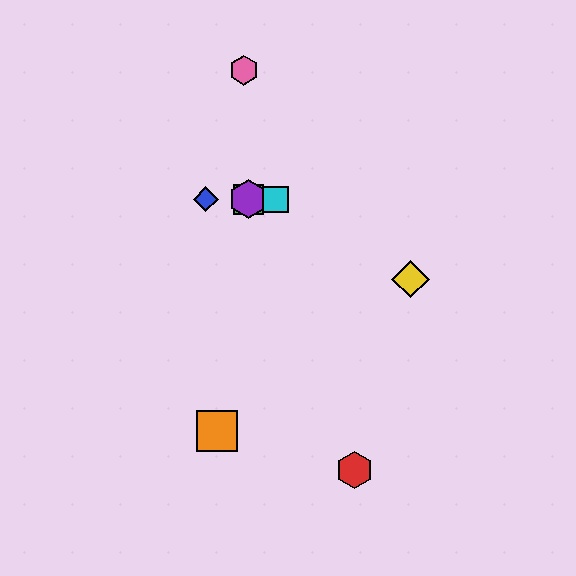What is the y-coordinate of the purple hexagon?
The purple hexagon is at y≈199.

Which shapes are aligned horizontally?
The blue diamond, the green square, the purple hexagon, the cyan square are aligned horizontally.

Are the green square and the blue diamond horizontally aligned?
Yes, both are at y≈199.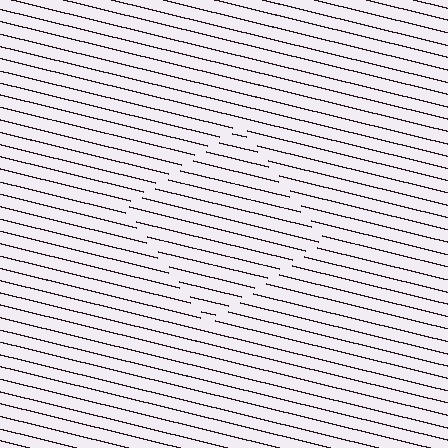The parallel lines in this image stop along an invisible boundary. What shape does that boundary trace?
An illusory square. The interior of the shape contains the same grating, shifted by half a period — the contour is defined by the phase discontinuity where line-ends from the inner and outer gratings abut.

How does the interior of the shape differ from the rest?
The interior of the shape contains the same grating, shifted by half a period — the contour is defined by the phase discontinuity where line-ends from the inner and outer gratings abut.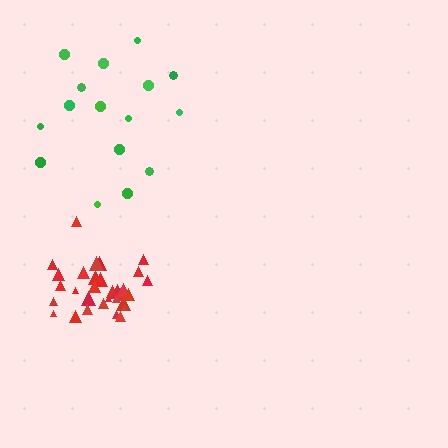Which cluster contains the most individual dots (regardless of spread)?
Red (32).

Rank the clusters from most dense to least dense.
red, green.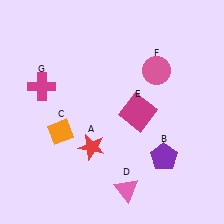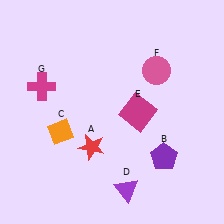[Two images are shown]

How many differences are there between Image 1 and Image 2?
There is 1 difference between the two images.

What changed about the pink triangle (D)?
In Image 1, D is pink. In Image 2, it changed to purple.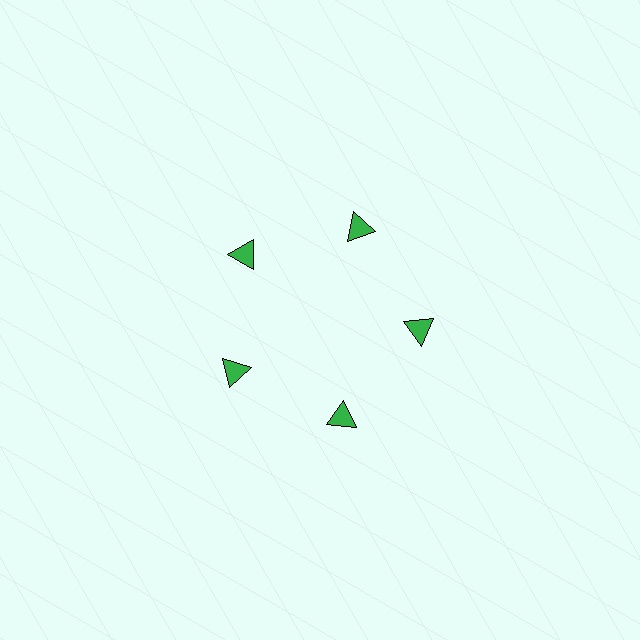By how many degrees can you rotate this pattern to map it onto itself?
The pattern maps onto itself every 72 degrees of rotation.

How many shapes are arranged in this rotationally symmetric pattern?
There are 5 shapes, arranged in 5 groups of 1.